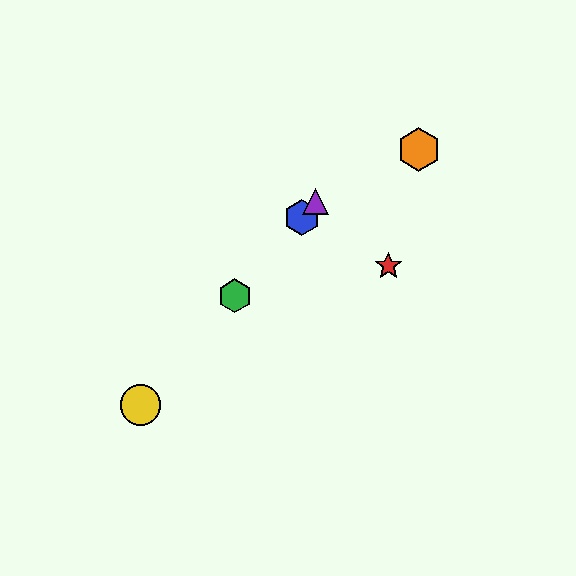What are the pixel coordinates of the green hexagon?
The green hexagon is at (235, 296).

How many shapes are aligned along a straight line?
4 shapes (the blue hexagon, the green hexagon, the yellow circle, the purple triangle) are aligned along a straight line.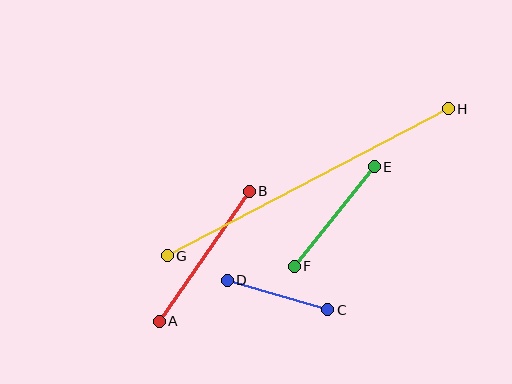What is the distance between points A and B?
The distance is approximately 158 pixels.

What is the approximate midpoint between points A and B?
The midpoint is at approximately (204, 256) pixels.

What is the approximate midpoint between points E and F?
The midpoint is at approximately (334, 216) pixels.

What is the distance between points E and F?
The distance is approximately 128 pixels.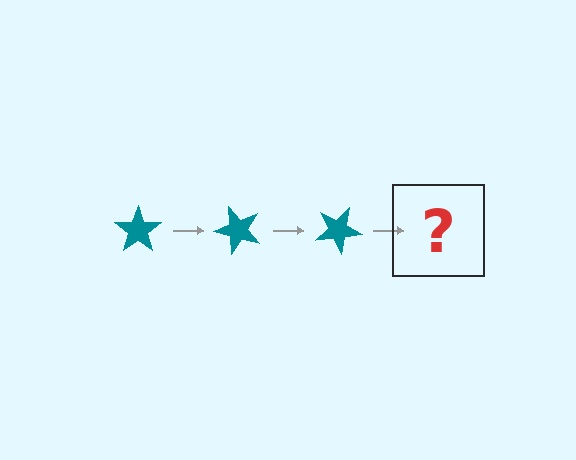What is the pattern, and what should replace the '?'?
The pattern is that the star rotates 50 degrees each step. The '?' should be a teal star rotated 150 degrees.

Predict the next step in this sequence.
The next step is a teal star rotated 150 degrees.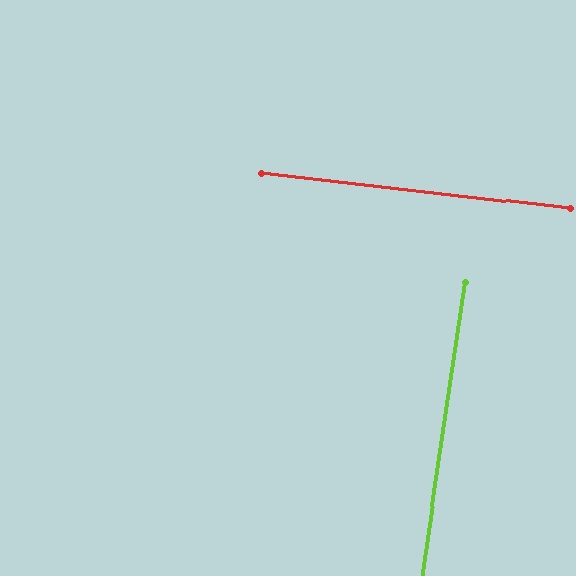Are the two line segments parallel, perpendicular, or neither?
Perpendicular — they meet at approximately 88°.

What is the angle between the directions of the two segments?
Approximately 88 degrees.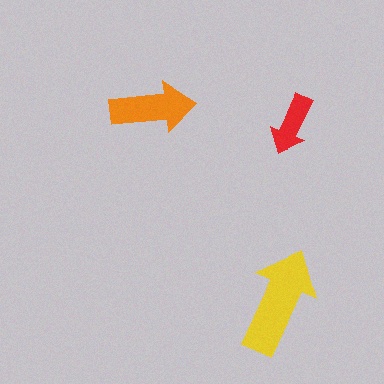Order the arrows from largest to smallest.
the yellow one, the orange one, the red one.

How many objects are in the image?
There are 3 objects in the image.